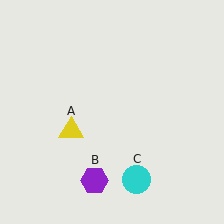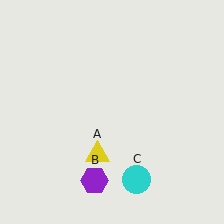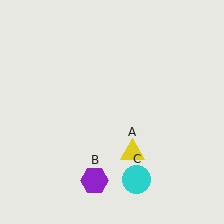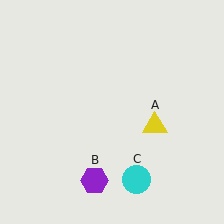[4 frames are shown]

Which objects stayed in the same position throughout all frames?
Purple hexagon (object B) and cyan circle (object C) remained stationary.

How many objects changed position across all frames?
1 object changed position: yellow triangle (object A).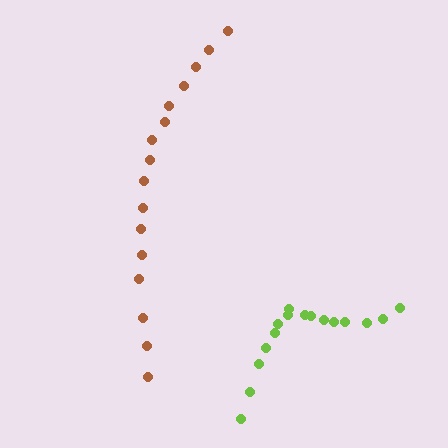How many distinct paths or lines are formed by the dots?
There are 2 distinct paths.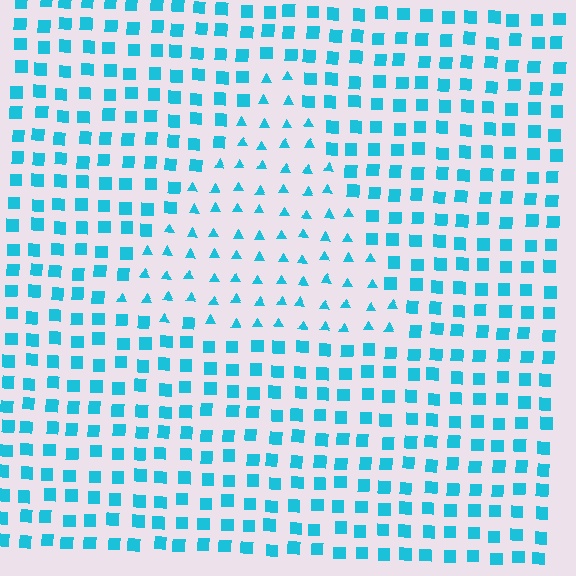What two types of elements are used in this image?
The image uses triangles inside the triangle region and squares outside it.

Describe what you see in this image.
The image is filled with small cyan elements arranged in a uniform grid. A triangle-shaped region contains triangles, while the surrounding area contains squares. The boundary is defined purely by the change in element shape.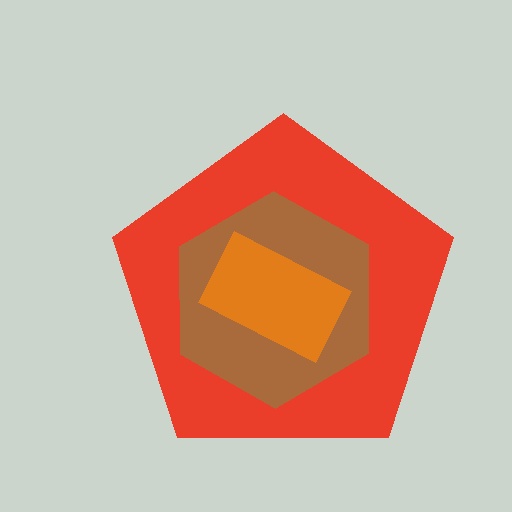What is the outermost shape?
The red pentagon.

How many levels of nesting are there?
3.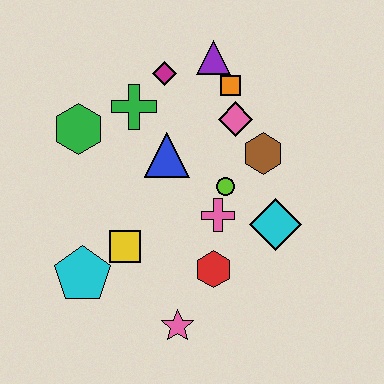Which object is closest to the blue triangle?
The green cross is closest to the blue triangle.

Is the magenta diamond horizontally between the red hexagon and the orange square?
No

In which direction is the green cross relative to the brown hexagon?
The green cross is to the left of the brown hexagon.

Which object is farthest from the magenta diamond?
The pink star is farthest from the magenta diamond.